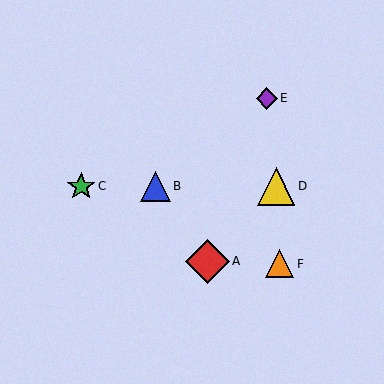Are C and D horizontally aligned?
Yes, both are at y≈186.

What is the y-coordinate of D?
Object D is at y≈186.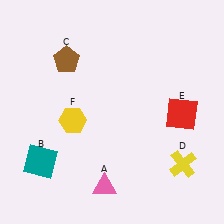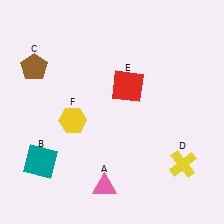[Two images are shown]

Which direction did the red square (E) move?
The red square (E) moved left.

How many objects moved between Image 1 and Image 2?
2 objects moved between the two images.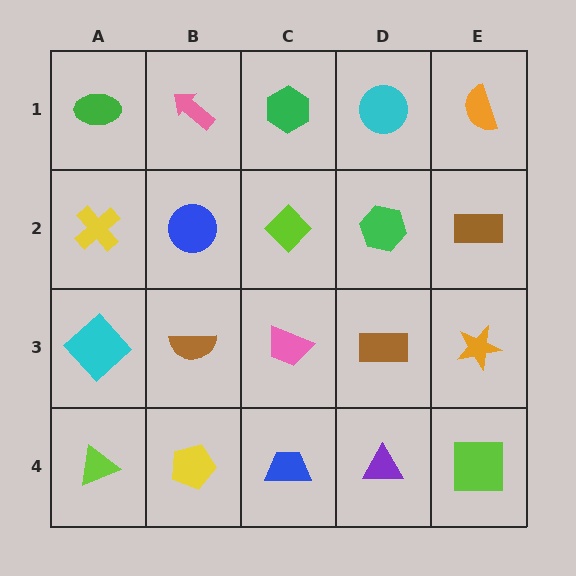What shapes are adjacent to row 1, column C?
A lime diamond (row 2, column C), a pink arrow (row 1, column B), a cyan circle (row 1, column D).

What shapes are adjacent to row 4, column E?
An orange star (row 3, column E), a purple triangle (row 4, column D).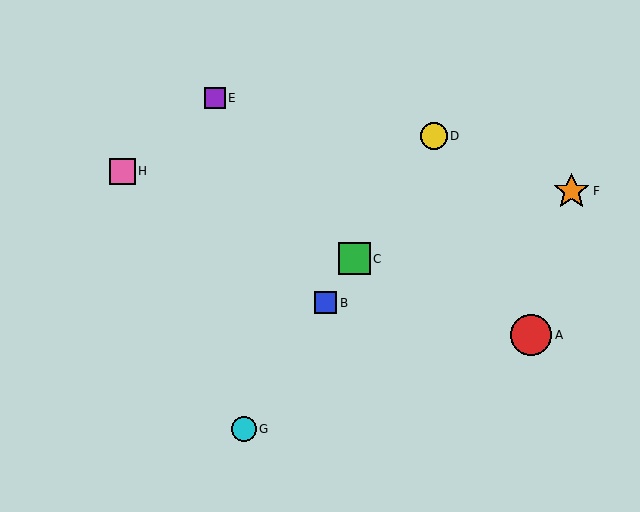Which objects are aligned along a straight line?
Objects B, C, D, G are aligned along a straight line.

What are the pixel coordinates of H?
Object H is at (122, 171).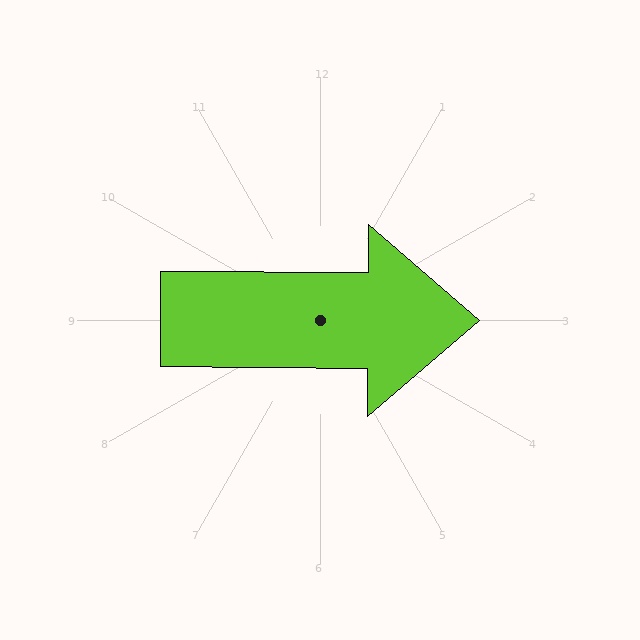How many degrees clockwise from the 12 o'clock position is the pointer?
Approximately 90 degrees.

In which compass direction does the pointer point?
East.